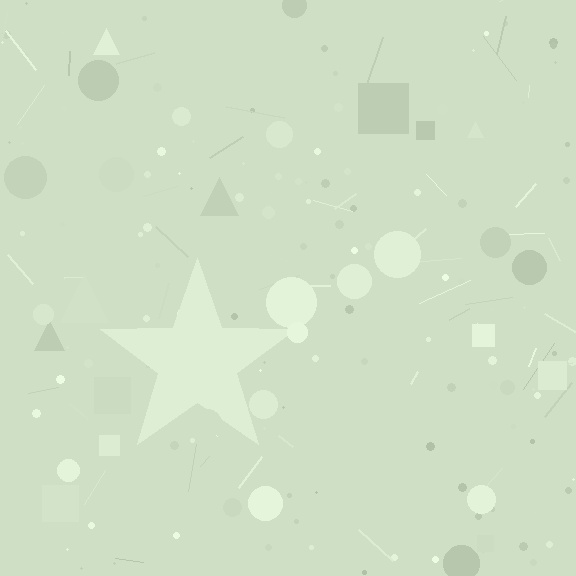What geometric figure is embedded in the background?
A star is embedded in the background.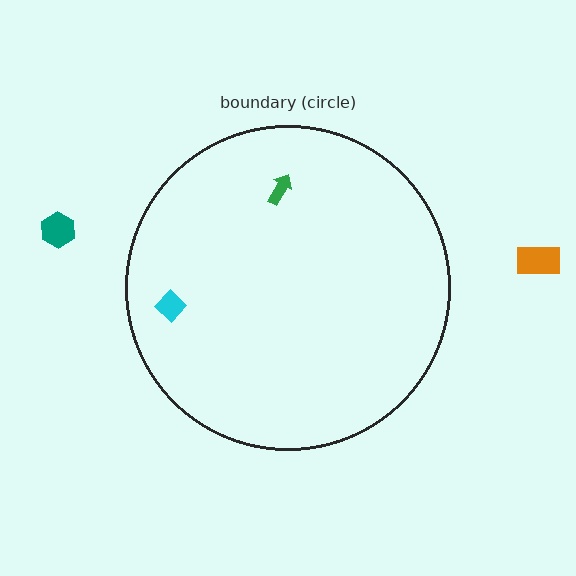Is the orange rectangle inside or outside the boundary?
Outside.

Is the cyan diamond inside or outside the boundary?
Inside.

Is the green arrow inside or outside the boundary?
Inside.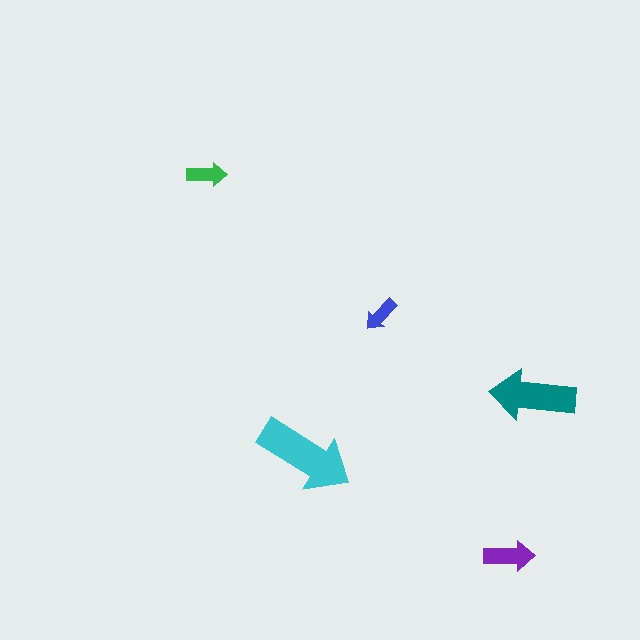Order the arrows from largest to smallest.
the cyan one, the teal one, the purple one, the green one, the blue one.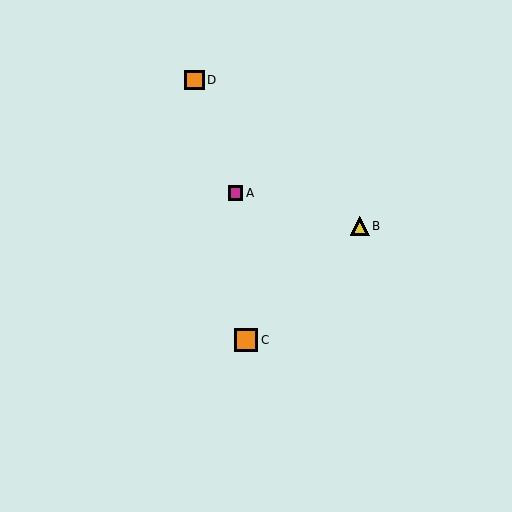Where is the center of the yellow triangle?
The center of the yellow triangle is at (360, 226).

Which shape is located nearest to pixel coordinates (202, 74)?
The orange square (labeled D) at (194, 80) is nearest to that location.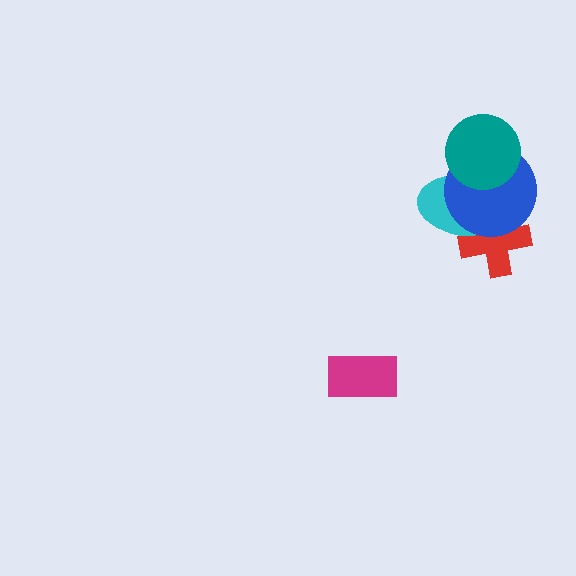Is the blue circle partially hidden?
Yes, it is partially covered by another shape.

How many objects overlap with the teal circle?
2 objects overlap with the teal circle.